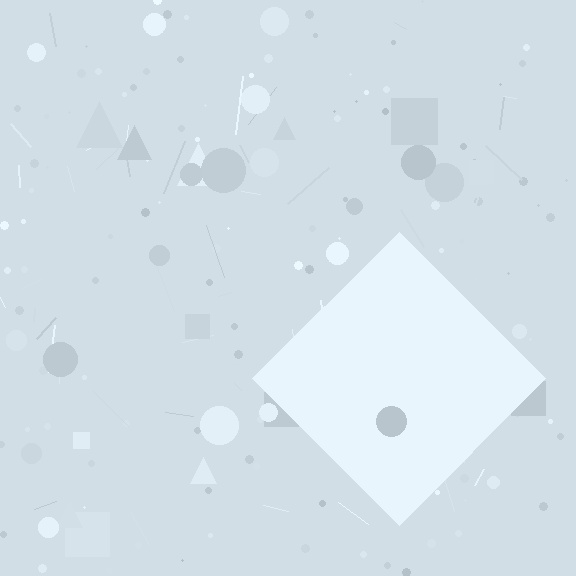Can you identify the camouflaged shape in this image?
The camouflaged shape is a diamond.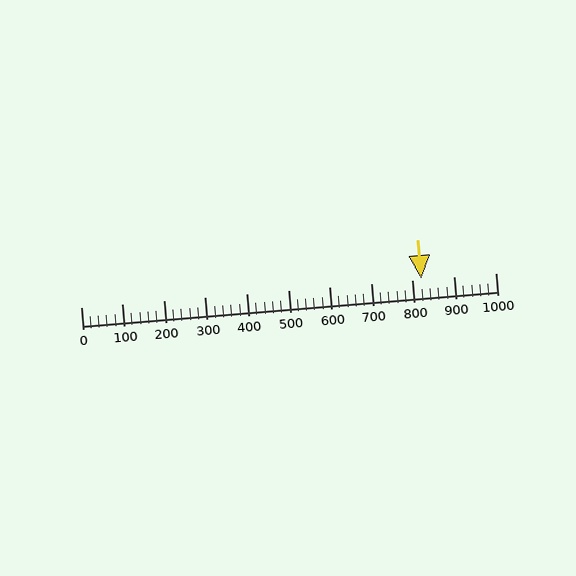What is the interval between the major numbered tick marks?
The major tick marks are spaced 100 units apart.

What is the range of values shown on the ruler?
The ruler shows values from 0 to 1000.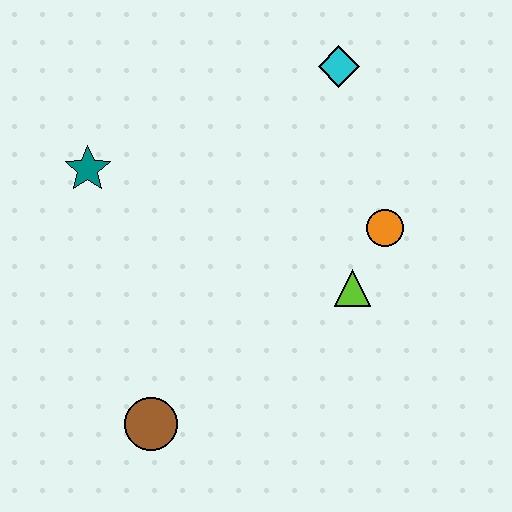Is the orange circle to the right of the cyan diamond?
Yes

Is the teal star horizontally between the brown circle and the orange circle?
No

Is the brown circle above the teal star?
No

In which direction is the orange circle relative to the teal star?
The orange circle is to the right of the teal star.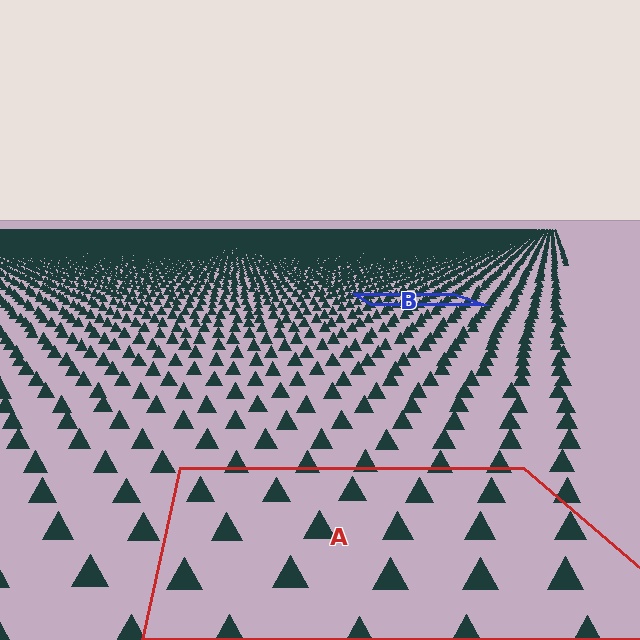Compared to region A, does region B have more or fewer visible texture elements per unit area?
Region B has more texture elements per unit area — they are packed more densely because it is farther away.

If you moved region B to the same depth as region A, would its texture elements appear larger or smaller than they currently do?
They would appear larger. At a closer depth, the same texture elements are projected at a bigger on-screen size.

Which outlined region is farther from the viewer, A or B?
Region B is farther from the viewer — the texture elements inside it appear smaller and more densely packed.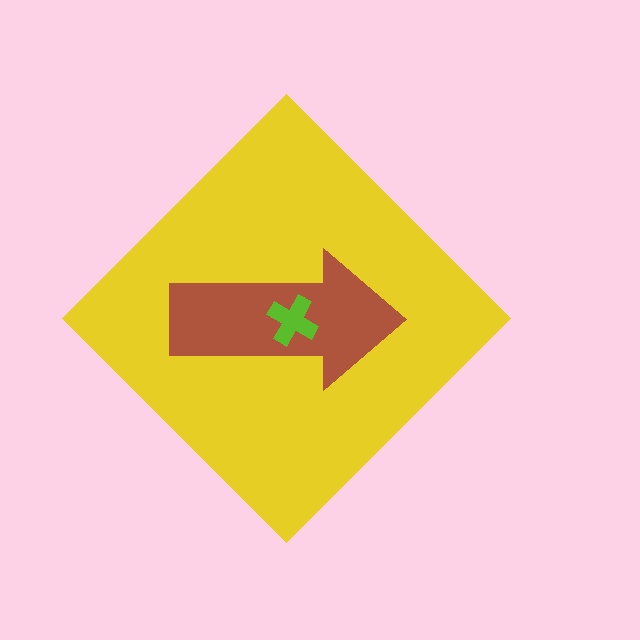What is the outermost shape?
The yellow diamond.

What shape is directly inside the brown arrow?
The lime cross.